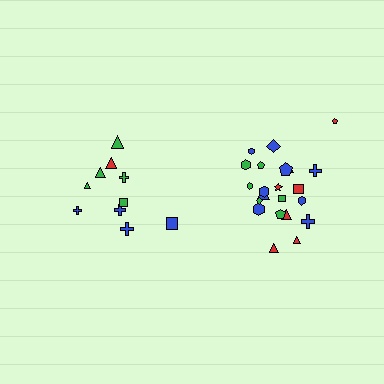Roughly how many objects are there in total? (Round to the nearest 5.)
Roughly 30 objects in total.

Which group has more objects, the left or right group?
The right group.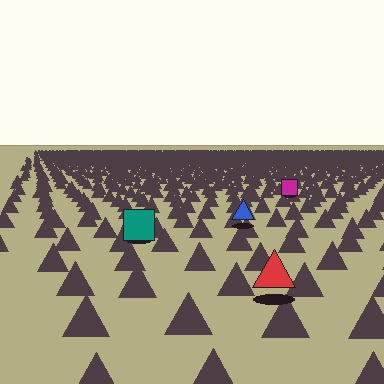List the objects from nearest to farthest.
From nearest to farthest: the red triangle, the teal square, the blue triangle, the magenta square.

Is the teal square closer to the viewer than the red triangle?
No. The red triangle is closer — you can tell from the texture gradient: the ground texture is coarser near it.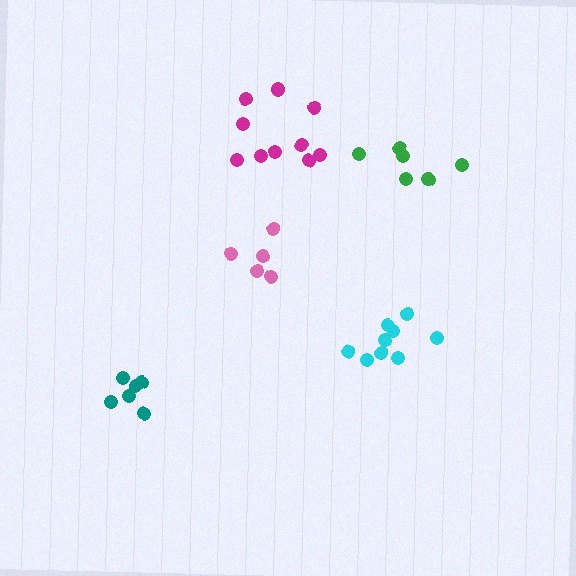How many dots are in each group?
Group 1: 6 dots, Group 2: 10 dots, Group 3: 9 dots, Group 4: 6 dots, Group 5: 5 dots (36 total).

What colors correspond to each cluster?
The clusters are colored: green, magenta, cyan, teal, pink.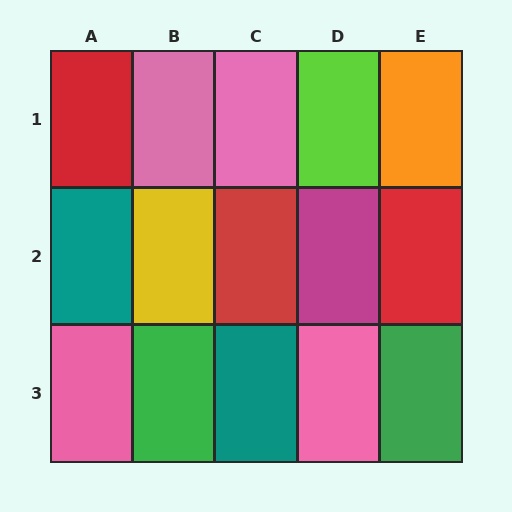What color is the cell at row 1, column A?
Red.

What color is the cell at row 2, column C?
Red.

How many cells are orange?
1 cell is orange.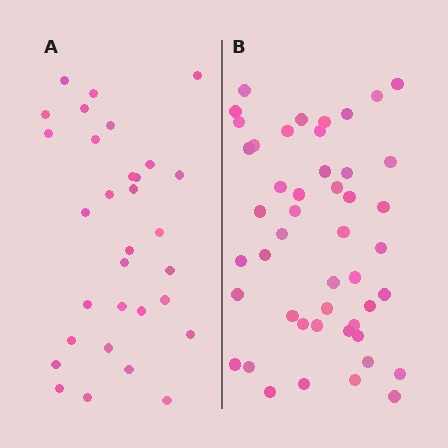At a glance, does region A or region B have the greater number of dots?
Region B (the right region) has more dots.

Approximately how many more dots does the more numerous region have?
Region B has approximately 15 more dots than region A.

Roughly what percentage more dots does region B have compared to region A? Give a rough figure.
About 50% more.